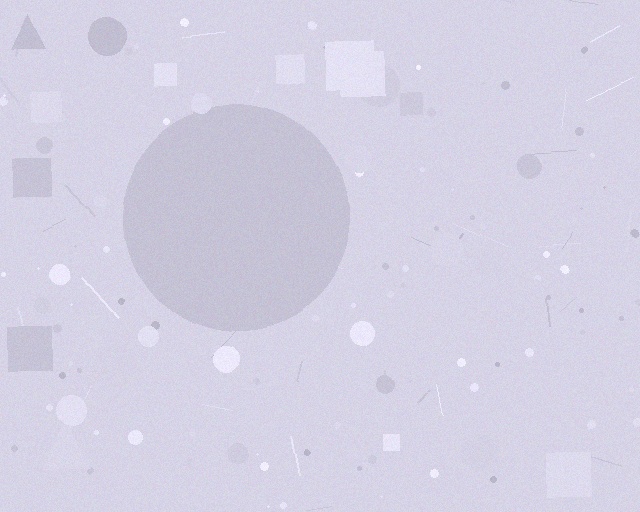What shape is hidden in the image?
A circle is hidden in the image.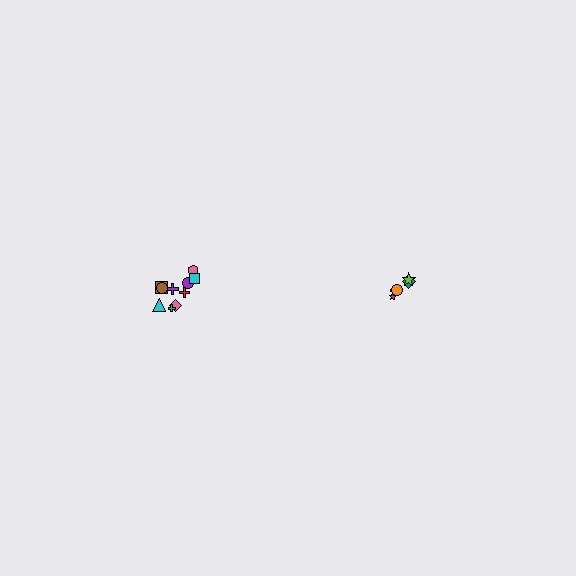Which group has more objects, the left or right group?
The left group.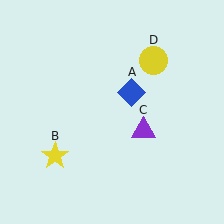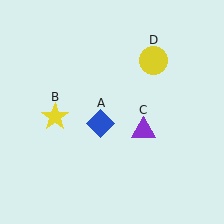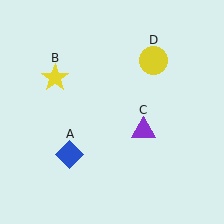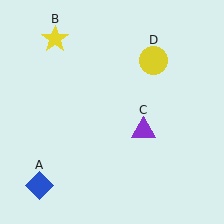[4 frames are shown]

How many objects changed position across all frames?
2 objects changed position: blue diamond (object A), yellow star (object B).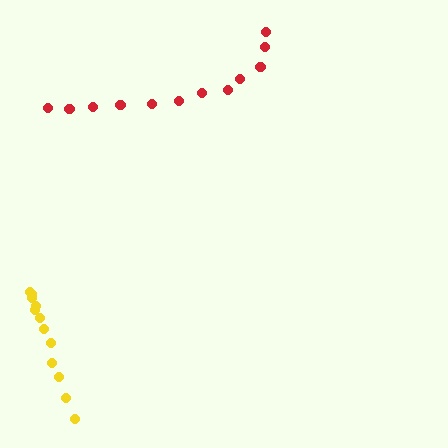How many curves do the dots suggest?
There are 2 distinct paths.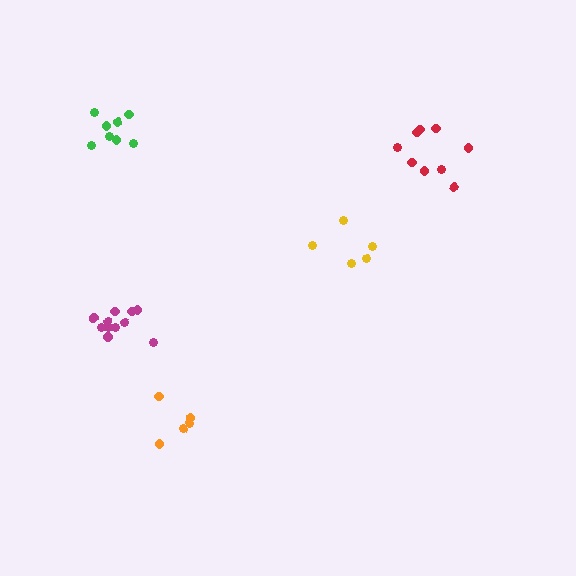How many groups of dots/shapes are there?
There are 5 groups.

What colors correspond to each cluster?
The clusters are colored: magenta, green, yellow, red, orange.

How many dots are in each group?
Group 1: 11 dots, Group 2: 8 dots, Group 3: 5 dots, Group 4: 9 dots, Group 5: 5 dots (38 total).